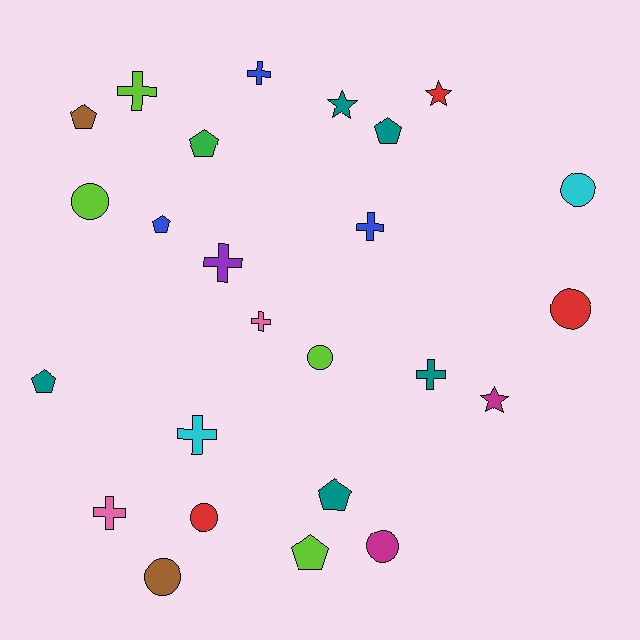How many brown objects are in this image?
There are 2 brown objects.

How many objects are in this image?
There are 25 objects.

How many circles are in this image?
There are 7 circles.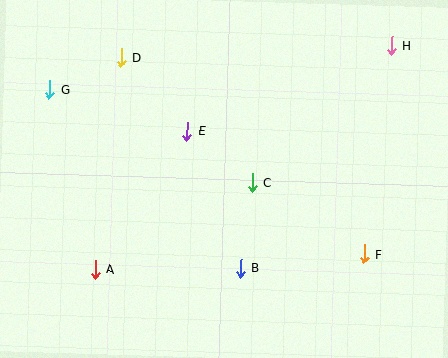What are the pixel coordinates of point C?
Point C is at (252, 182).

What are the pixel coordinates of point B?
Point B is at (241, 268).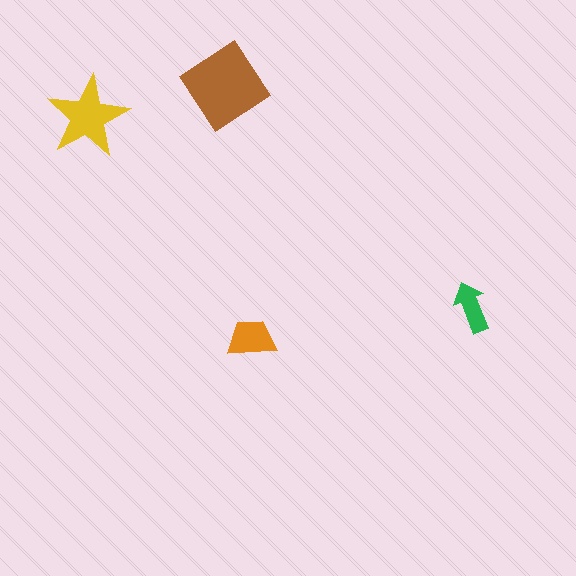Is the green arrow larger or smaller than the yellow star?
Smaller.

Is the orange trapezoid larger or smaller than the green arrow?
Larger.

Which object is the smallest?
The green arrow.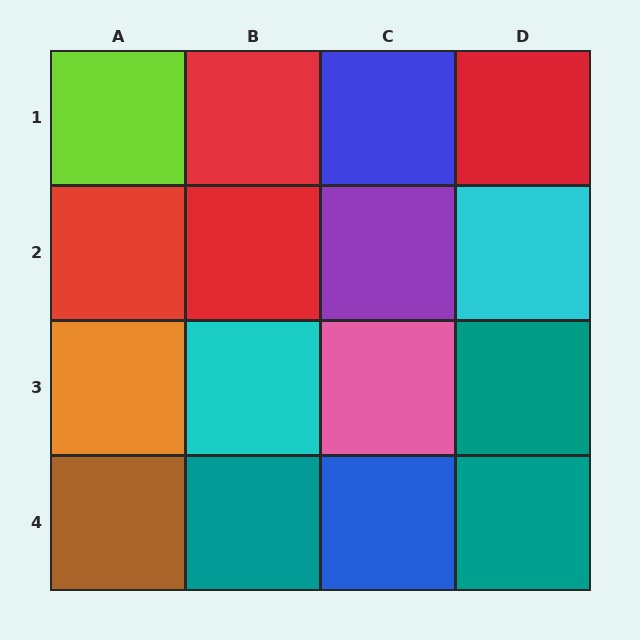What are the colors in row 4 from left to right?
Brown, teal, blue, teal.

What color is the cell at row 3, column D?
Teal.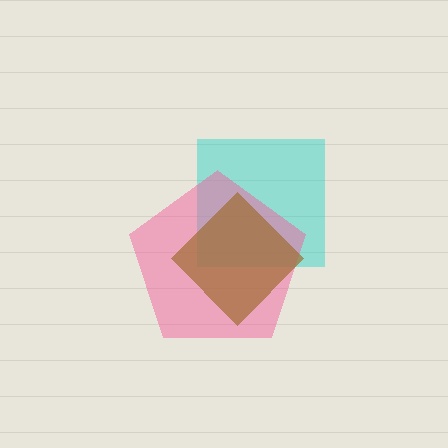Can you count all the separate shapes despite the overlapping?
Yes, there are 3 separate shapes.